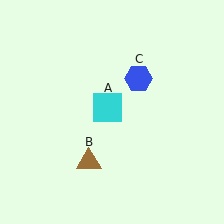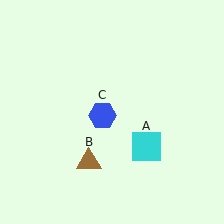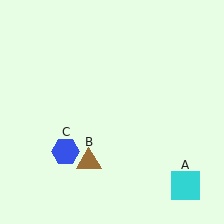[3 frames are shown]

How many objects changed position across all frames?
2 objects changed position: cyan square (object A), blue hexagon (object C).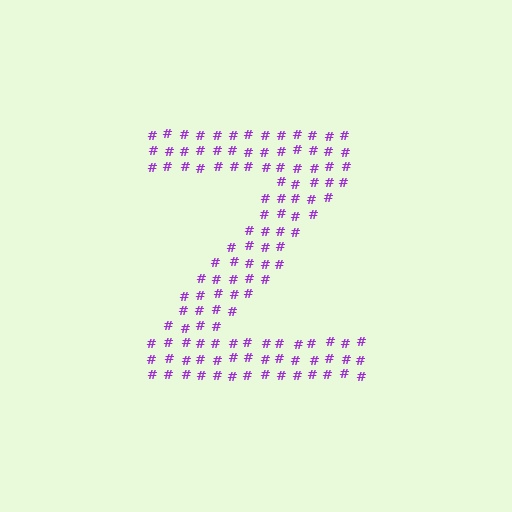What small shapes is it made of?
It is made of small hash symbols.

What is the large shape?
The large shape is the letter Z.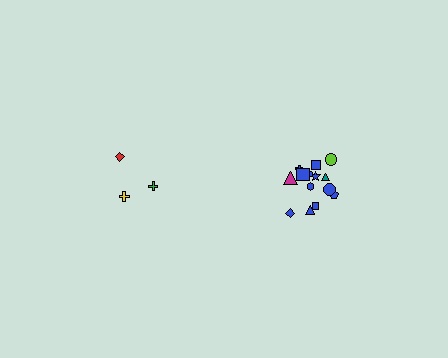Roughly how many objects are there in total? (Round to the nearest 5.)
Roughly 20 objects in total.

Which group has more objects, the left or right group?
The right group.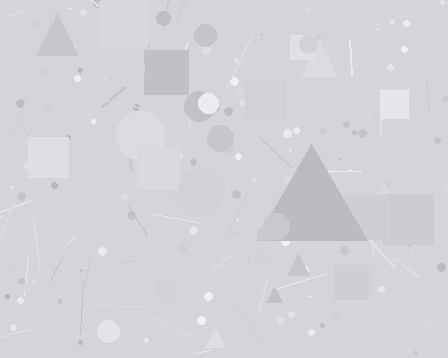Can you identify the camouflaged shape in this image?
The camouflaged shape is a triangle.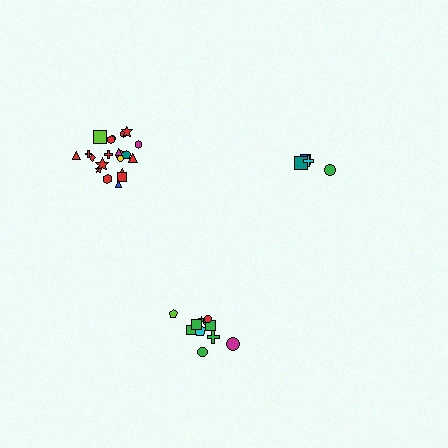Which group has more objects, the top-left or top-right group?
The top-left group.